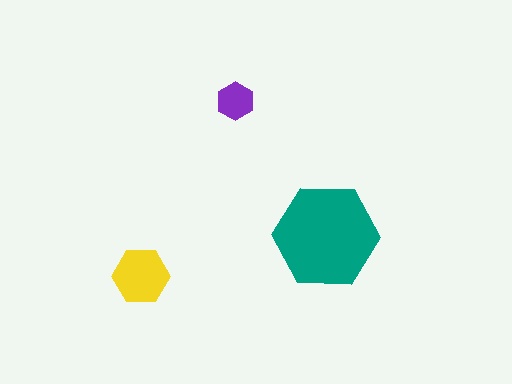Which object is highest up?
The purple hexagon is topmost.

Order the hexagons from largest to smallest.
the teal one, the yellow one, the purple one.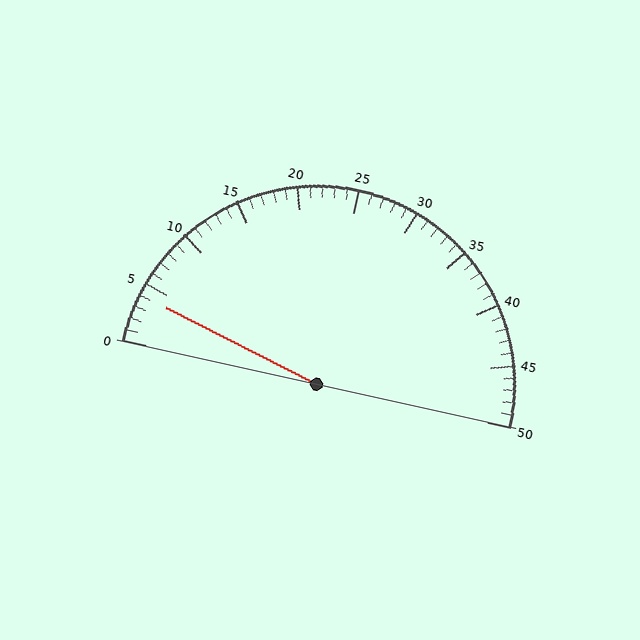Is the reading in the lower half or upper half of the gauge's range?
The reading is in the lower half of the range (0 to 50).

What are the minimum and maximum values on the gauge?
The gauge ranges from 0 to 50.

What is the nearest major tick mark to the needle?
The nearest major tick mark is 5.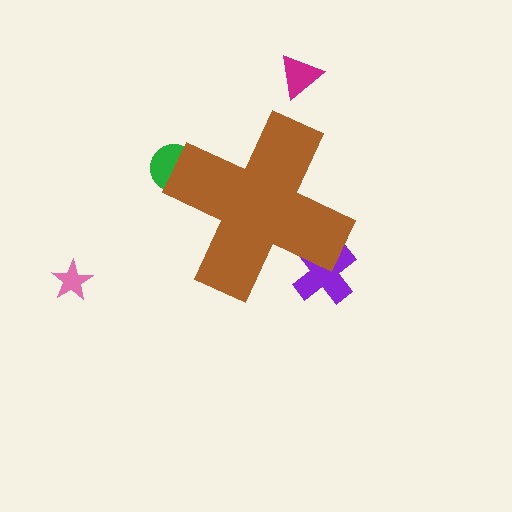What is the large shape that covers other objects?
A brown cross.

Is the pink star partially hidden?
No, the pink star is fully visible.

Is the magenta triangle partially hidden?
No, the magenta triangle is fully visible.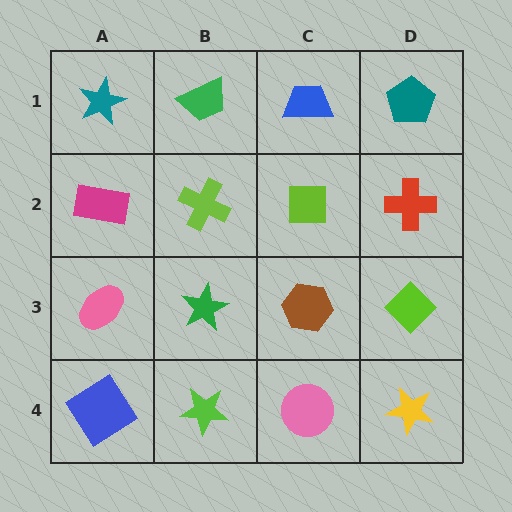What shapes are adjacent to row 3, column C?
A lime square (row 2, column C), a pink circle (row 4, column C), a green star (row 3, column B), a lime diamond (row 3, column D).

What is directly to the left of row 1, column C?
A green trapezoid.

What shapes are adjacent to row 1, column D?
A red cross (row 2, column D), a blue trapezoid (row 1, column C).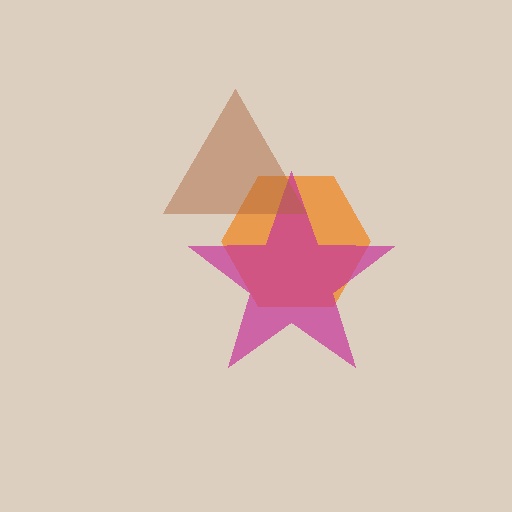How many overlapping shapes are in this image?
There are 3 overlapping shapes in the image.